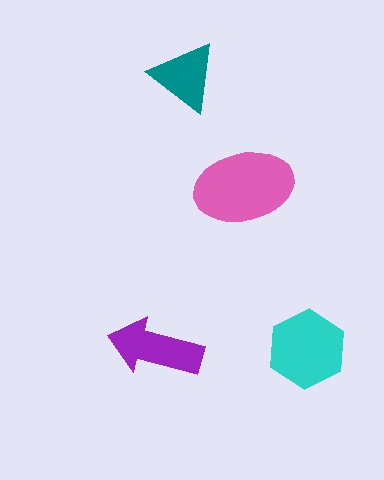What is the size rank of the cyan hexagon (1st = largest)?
2nd.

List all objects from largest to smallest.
The pink ellipse, the cyan hexagon, the purple arrow, the teal triangle.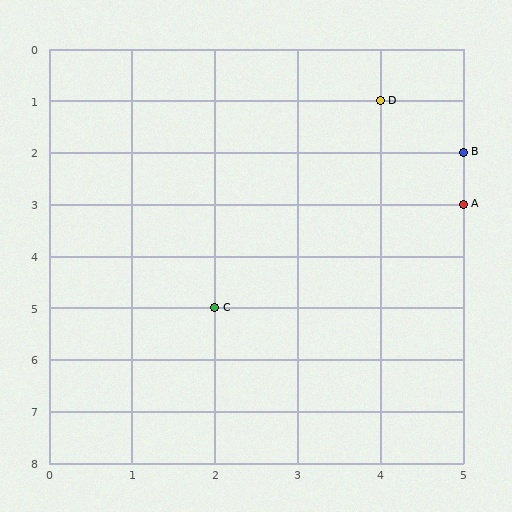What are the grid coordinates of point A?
Point A is at grid coordinates (5, 3).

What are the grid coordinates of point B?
Point B is at grid coordinates (5, 2).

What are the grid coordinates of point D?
Point D is at grid coordinates (4, 1).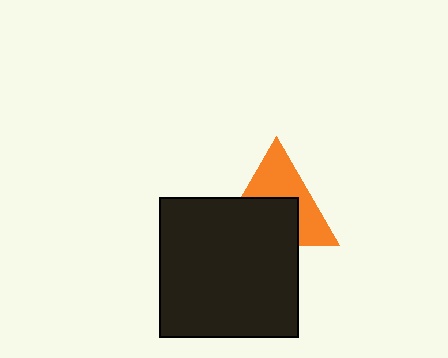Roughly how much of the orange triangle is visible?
About half of it is visible (roughly 50%).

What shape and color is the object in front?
The object in front is a black square.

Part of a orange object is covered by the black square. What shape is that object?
It is a triangle.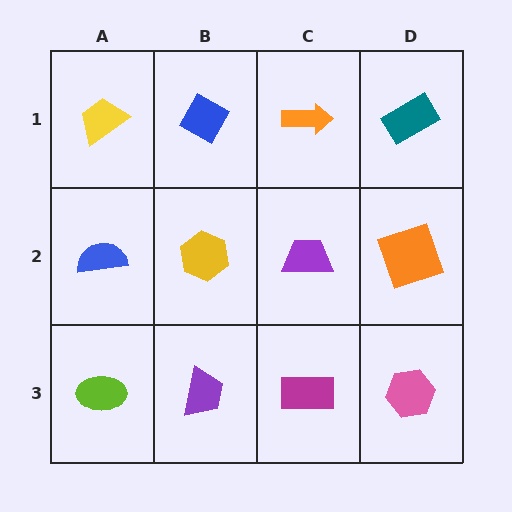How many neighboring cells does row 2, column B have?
4.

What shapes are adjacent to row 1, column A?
A blue semicircle (row 2, column A), a blue diamond (row 1, column B).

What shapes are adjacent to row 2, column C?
An orange arrow (row 1, column C), a magenta rectangle (row 3, column C), a yellow hexagon (row 2, column B), an orange square (row 2, column D).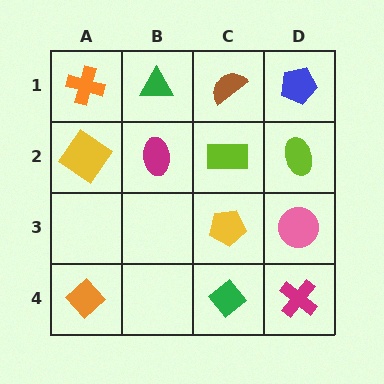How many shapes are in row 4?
3 shapes.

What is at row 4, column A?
An orange diamond.